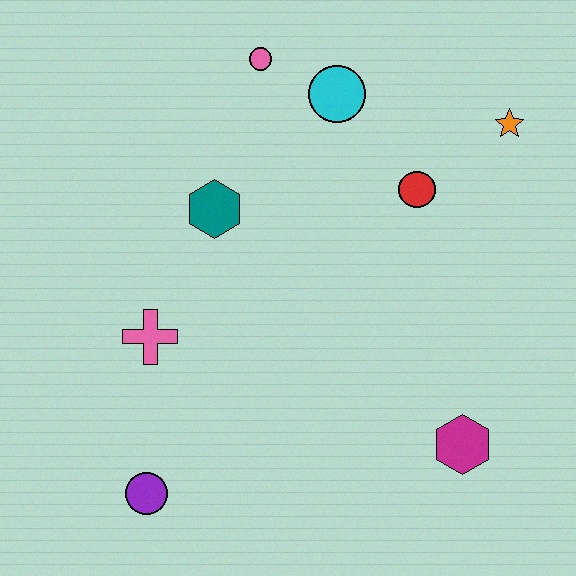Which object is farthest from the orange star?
The purple circle is farthest from the orange star.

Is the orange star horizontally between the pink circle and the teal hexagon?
No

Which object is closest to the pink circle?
The cyan circle is closest to the pink circle.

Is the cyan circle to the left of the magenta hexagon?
Yes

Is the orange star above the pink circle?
No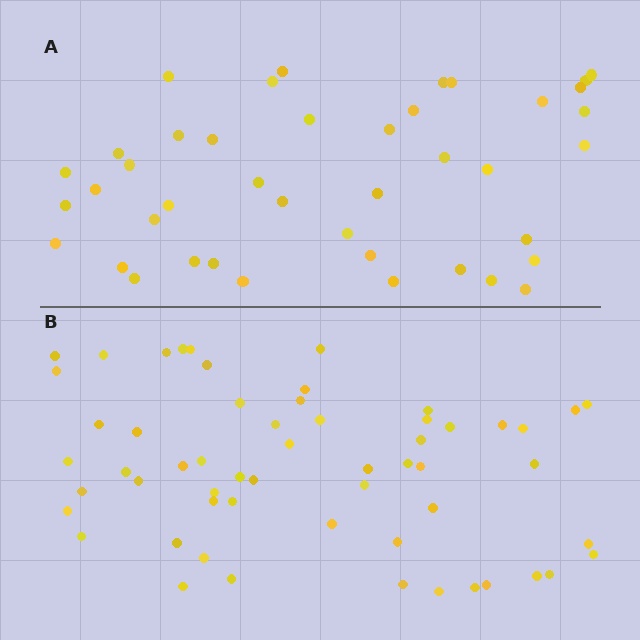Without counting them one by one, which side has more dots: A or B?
Region B (the bottom region) has more dots.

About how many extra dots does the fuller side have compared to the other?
Region B has approximately 15 more dots than region A.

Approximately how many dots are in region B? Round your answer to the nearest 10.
About 60 dots. (The exact count is 57, which rounds to 60.)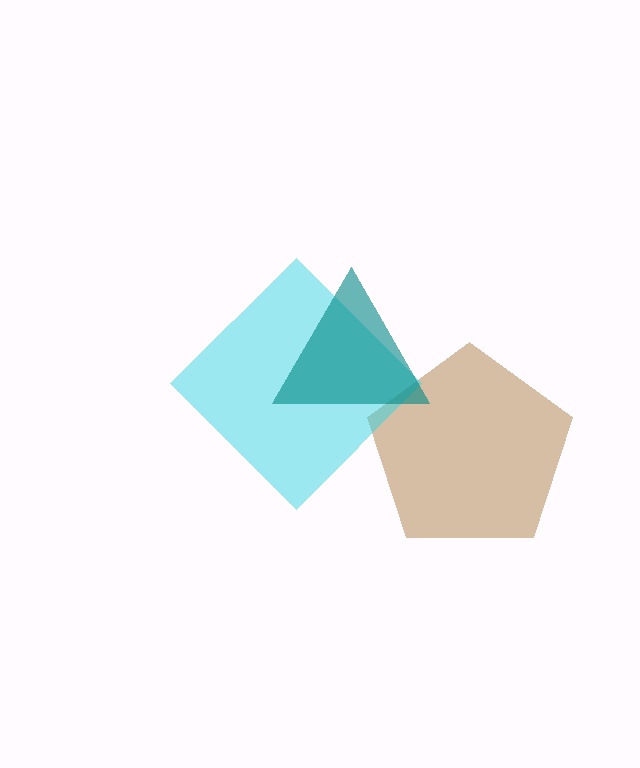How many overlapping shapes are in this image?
There are 3 overlapping shapes in the image.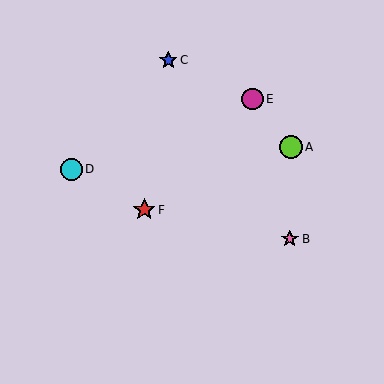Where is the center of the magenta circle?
The center of the magenta circle is at (252, 99).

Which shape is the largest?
The lime circle (labeled A) is the largest.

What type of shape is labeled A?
Shape A is a lime circle.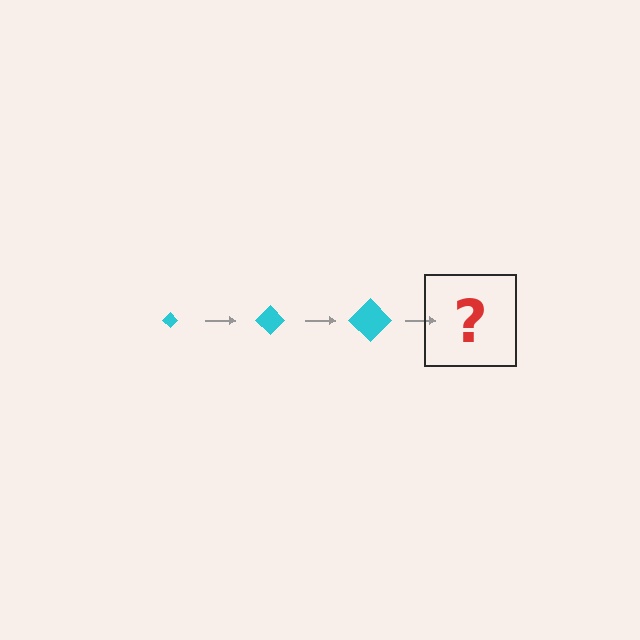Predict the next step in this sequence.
The next step is a cyan diamond, larger than the previous one.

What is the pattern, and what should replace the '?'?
The pattern is that the diamond gets progressively larger each step. The '?' should be a cyan diamond, larger than the previous one.